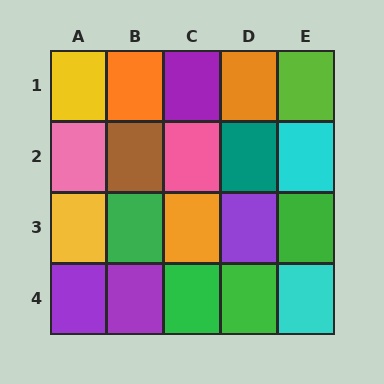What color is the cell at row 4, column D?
Green.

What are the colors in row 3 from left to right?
Yellow, green, orange, purple, green.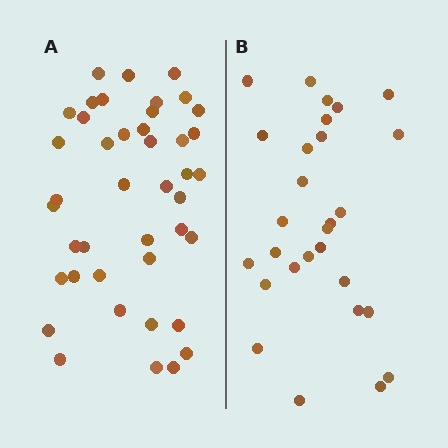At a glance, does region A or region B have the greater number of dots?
Region A (the left region) has more dots.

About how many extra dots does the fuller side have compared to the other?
Region A has approximately 15 more dots than region B.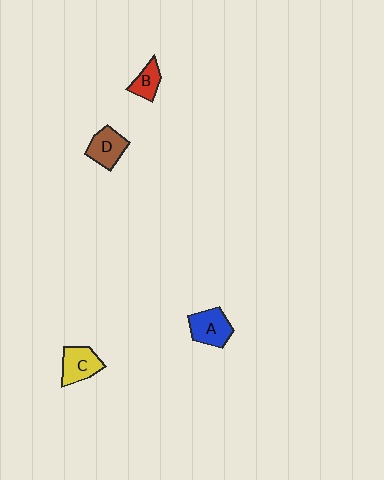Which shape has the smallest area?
Shape B (red).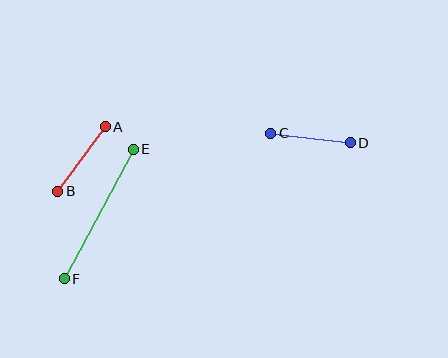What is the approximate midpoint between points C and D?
The midpoint is at approximately (311, 138) pixels.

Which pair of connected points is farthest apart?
Points E and F are farthest apart.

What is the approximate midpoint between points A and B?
The midpoint is at approximately (81, 159) pixels.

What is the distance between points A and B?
The distance is approximately 80 pixels.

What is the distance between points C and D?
The distance is approximately 80 pixels.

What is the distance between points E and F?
The distance is approximately 147 pixels.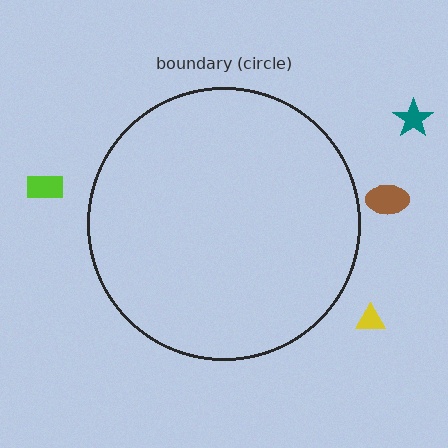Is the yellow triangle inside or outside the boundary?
Outside.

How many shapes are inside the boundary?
0 inside, 4 outside.